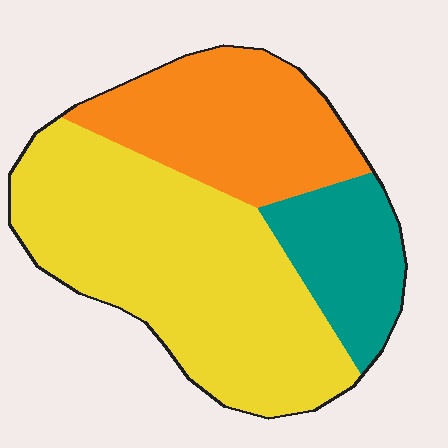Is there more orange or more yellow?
Yellow.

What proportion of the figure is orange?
Orange takes up about one quarter (1/4) of the figure.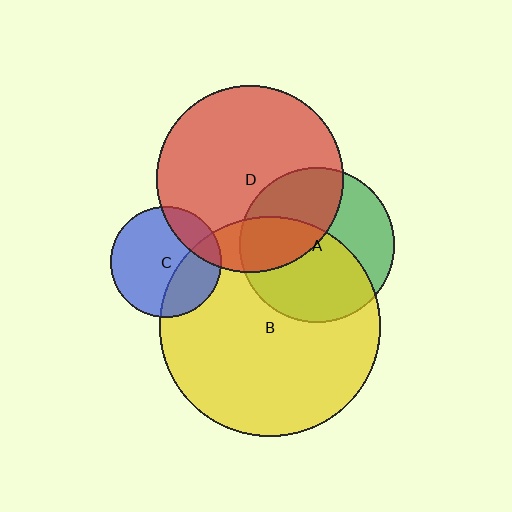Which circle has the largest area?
Circle B (yellow).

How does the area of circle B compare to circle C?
Approximately 3.9 times.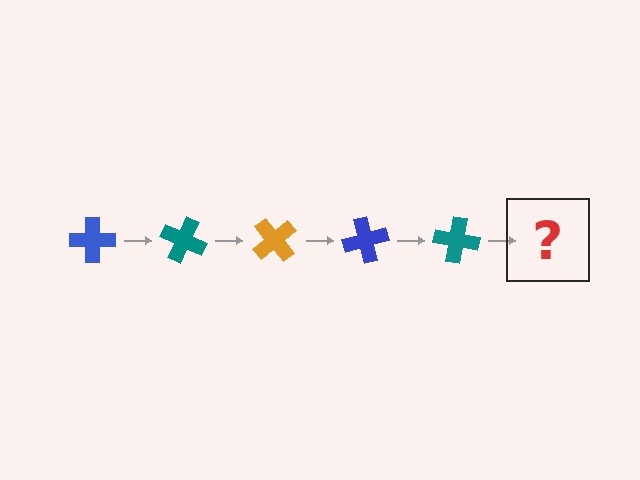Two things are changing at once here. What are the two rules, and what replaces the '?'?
The two rules are that it rotates 25 degrees each step and the color cycles through blue, teal, and orange. The '?' should be an orange cross, rotated 125 degrees from the start.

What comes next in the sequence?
The next element should be an orange cross, rotated 125 degrees from the start.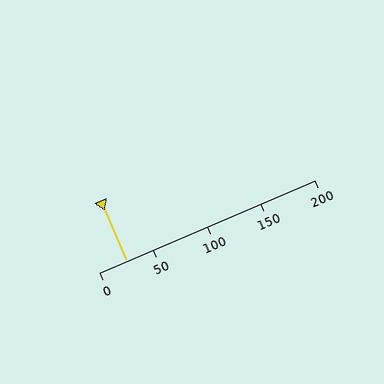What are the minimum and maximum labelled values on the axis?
The axis runs from 0 to 200.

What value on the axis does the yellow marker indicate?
The marker indicates approximately 25.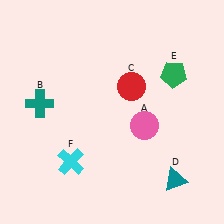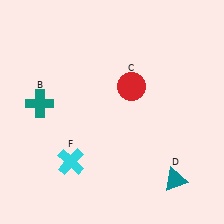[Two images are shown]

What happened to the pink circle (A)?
The pink circle (A) was removed in Image 2. It was in the bottom-right area of Image 1.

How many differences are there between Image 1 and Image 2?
There are 2 differences between the two images.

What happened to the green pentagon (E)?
The green pentagon (E) was removed in Image 2. It was in the top-right area of Image 1.